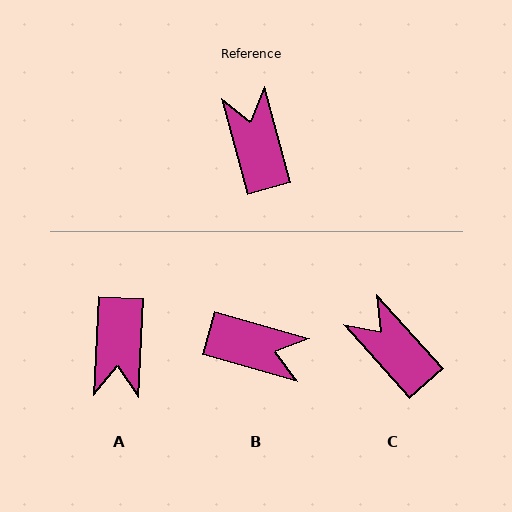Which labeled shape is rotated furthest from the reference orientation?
A, about 162 degrees away.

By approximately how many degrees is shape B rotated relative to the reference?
Approximately 121 degrees clockwise.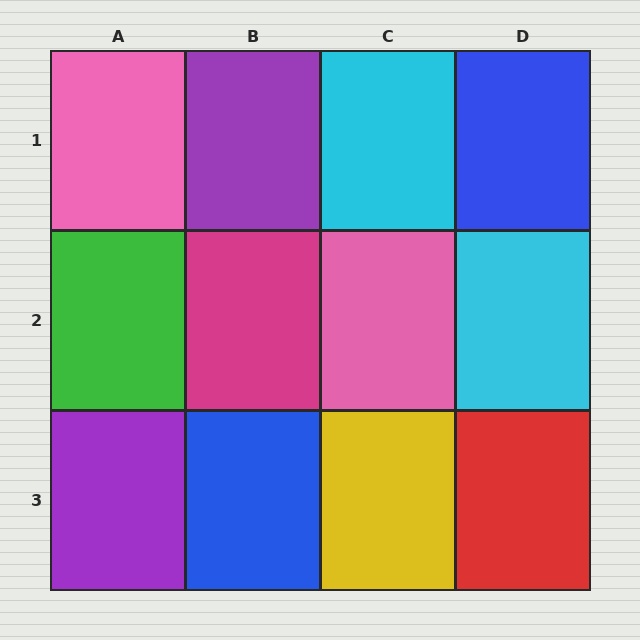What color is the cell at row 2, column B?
Magenta.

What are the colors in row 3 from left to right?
Purple, blue, yellow, red.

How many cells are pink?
2 cells are pink.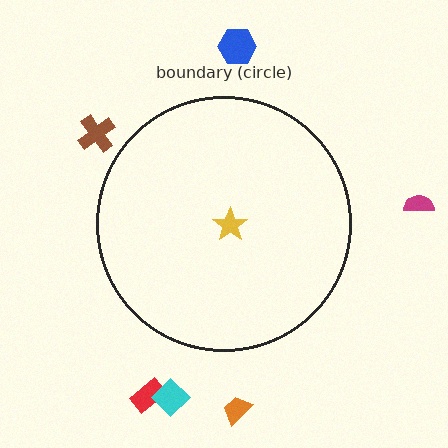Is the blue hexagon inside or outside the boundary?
Outside.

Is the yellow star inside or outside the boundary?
Inside.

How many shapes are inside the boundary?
1 inside, 6 outside.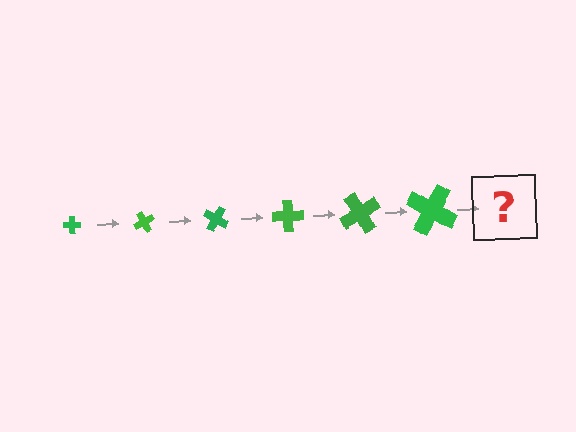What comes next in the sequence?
The next element should be a cross, larger than the previous one and rotated 360 degrees from the start.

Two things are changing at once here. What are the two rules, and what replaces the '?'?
The two rules are that the cross grows larger each step and it rotates 60 degrees each step. The '?' should be a cross, larger than the previous one and rotated 360 degrees from the start.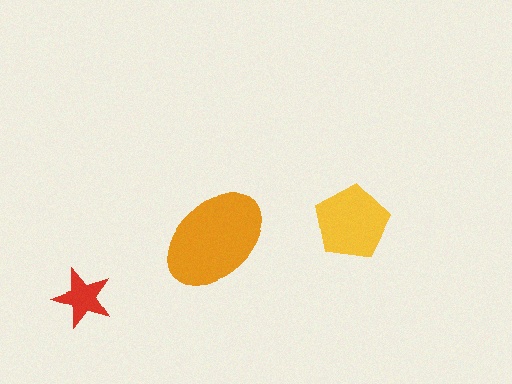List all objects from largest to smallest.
The orange ellipse, the yellow pentagon, the red star.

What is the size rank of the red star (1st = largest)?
3rd.